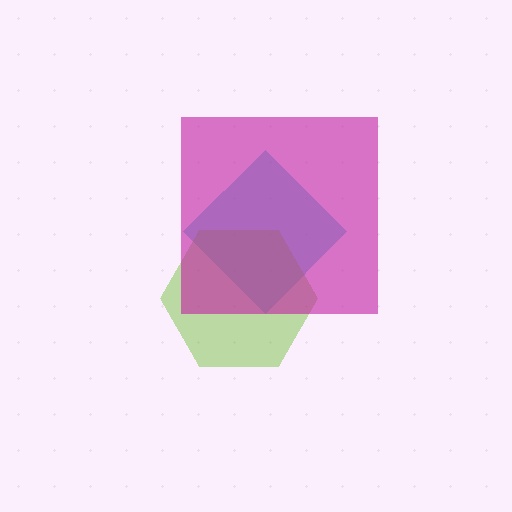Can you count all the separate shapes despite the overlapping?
Yes, there are 3 separate shapes.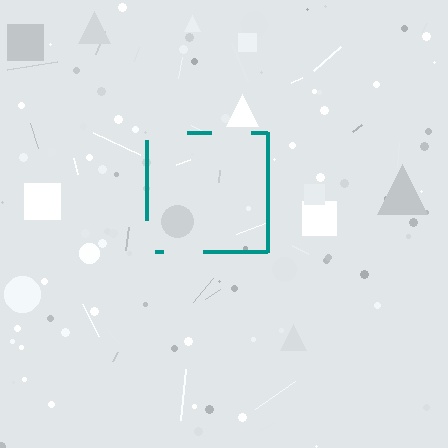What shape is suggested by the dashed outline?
The dashed outline suggests a square.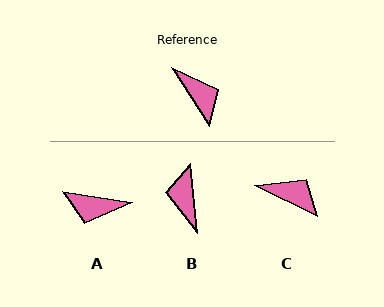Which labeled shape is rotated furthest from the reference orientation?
B, about 153 degrees away.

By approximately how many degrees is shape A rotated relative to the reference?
Approximately 131 degrees clockwise.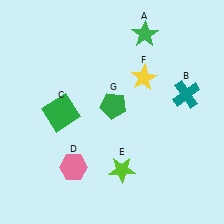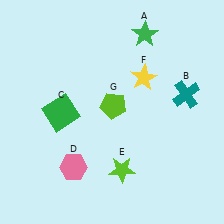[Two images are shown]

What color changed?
The pentagon (G) changed from green in Image 1 to lime in Image 2.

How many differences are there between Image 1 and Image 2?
There is 1 difference between the two images.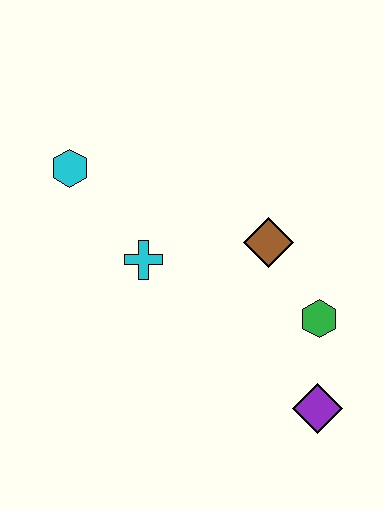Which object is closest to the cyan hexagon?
The cyan cross is closest to the cyan hexagon.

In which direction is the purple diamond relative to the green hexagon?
The purple diamond is below the green hexagon.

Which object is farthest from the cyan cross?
The purple diamond is farthest from the cyan cross.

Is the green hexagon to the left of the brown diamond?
No